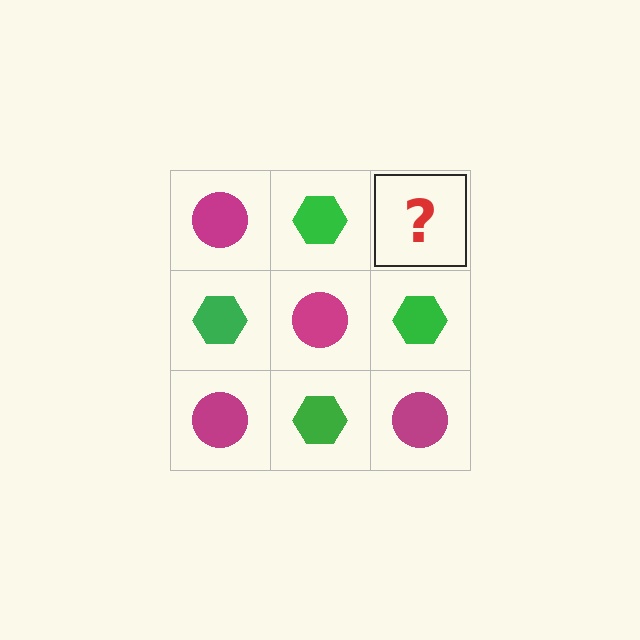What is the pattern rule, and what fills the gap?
The rule is that it alternates magenta circle and green hexagon in a checkerboard pattern. The gap should be filled with a magenta circle.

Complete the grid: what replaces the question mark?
The question mark should be replaced with a magenta circle.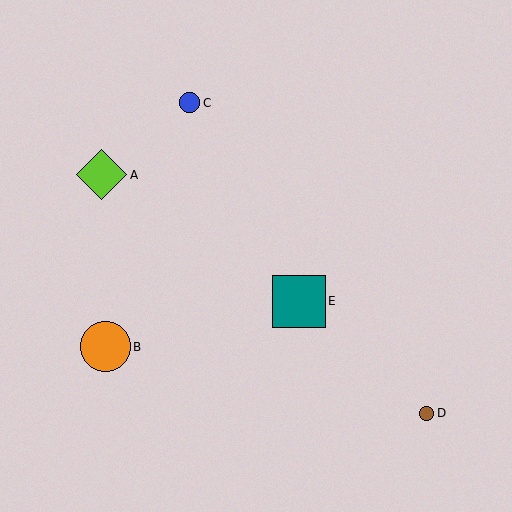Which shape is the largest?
The teal square (labeled E) is the largest.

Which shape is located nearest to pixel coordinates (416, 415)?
The brown circle (labeled D) at (427, 413) is nearest to that location.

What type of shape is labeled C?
Shape C is a blue circle.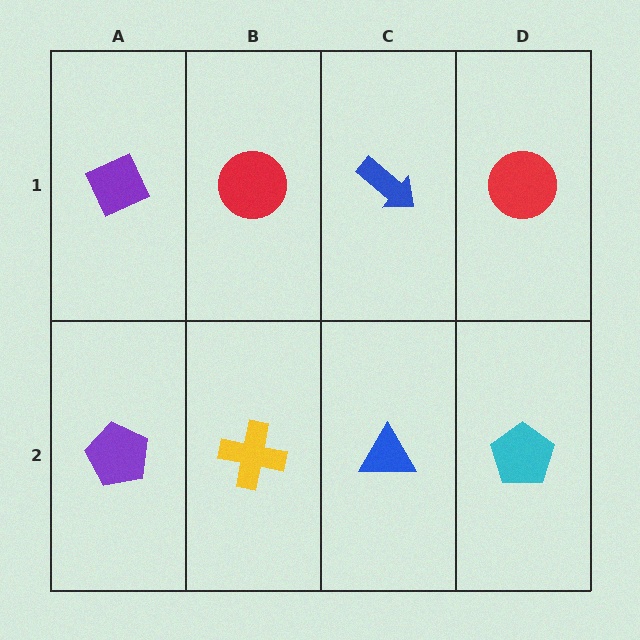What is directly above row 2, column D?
A red circle.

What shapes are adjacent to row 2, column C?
A blue arrow (row 1, column C), a yellow cross (row 2, column B), a cyan pentagon (row 2, column D).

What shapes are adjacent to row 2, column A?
A purple diamond (row 1, column A), a yellow cross (row 2, column B).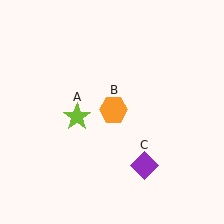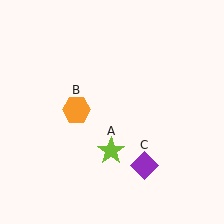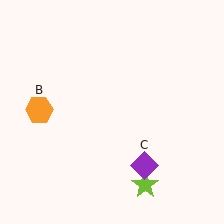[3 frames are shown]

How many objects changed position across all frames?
2 objects changed position: lime star (object A), orange hexagon (object B).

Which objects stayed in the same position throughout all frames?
Purple diamond (object C) remained stationary.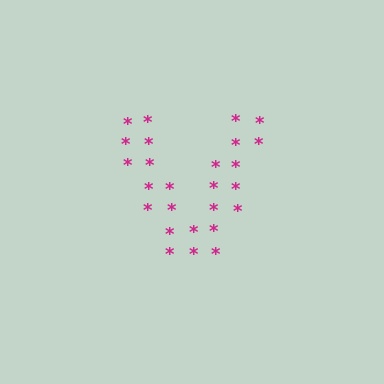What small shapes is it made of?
It is made of small asterisks.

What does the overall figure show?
The overall figure shows the letter V.